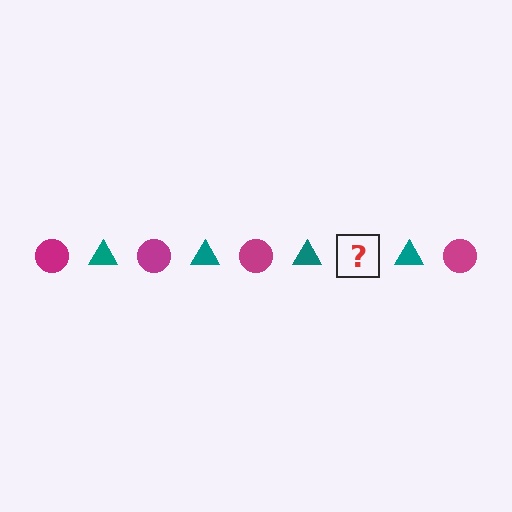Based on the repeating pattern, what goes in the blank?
The blank should be a magenta circle.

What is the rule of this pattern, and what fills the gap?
The rule is that the pattern alternates between magenta circle and teal triangle. The gap should be filled with a magenta circle.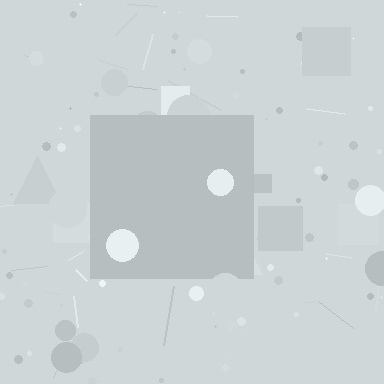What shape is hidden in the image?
A square is hidden in the image.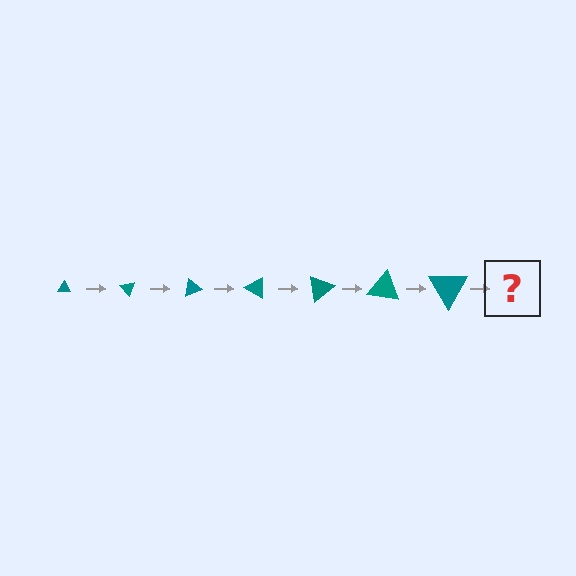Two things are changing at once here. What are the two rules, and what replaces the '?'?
The two rules are that the triangle grows larger each step and it rotates 50 degrees each step. The '?' should be a triangle, larger than the previous one and rotated 350 degrees from the start.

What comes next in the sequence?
The next element should be a triangle, larger than the previous one and rotated 350 degrees from the start.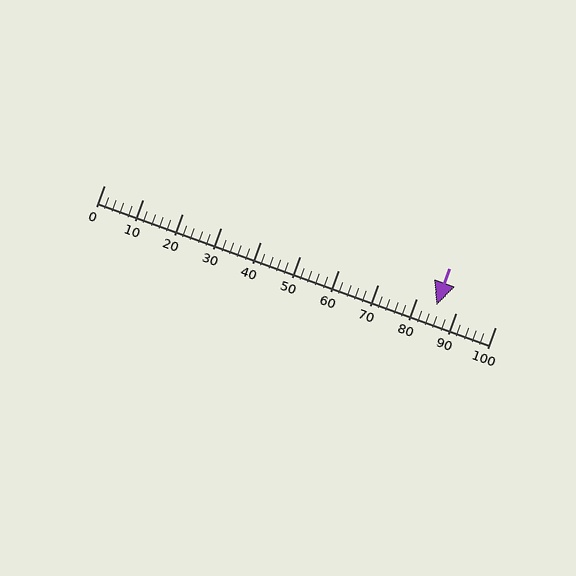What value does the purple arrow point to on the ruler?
The purple arrow points to approximately 85.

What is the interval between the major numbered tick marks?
The major tick marks are spaced 10 units apart.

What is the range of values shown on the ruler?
The ruler shows values from 0 to 100.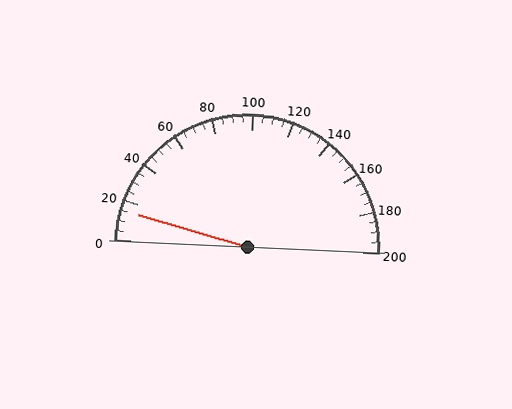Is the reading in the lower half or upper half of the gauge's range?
The reading is in the lower half of the range (0 to 200).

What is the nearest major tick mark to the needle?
The nearest major tick mark is 20.